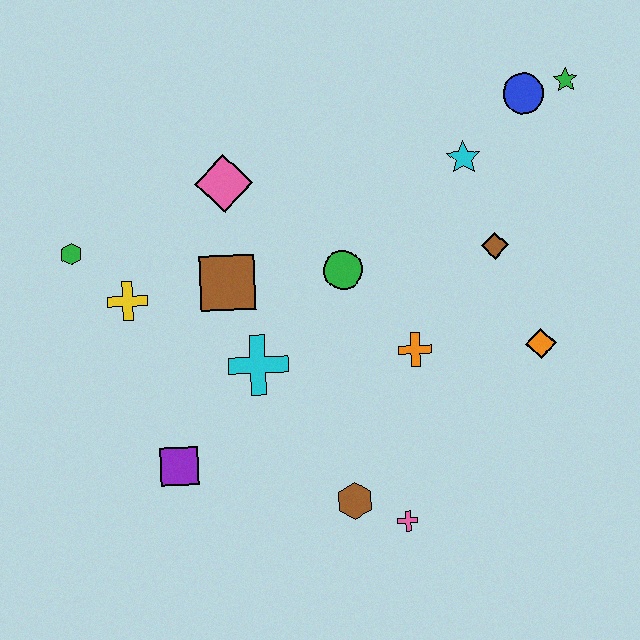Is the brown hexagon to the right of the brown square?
Yes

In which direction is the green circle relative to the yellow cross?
The green circle is to the right of the yellow cross.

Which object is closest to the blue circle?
The green star is closest to the blue circle.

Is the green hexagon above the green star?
No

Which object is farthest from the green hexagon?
The green star is farthest from the green hexagon.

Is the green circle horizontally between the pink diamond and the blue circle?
Yes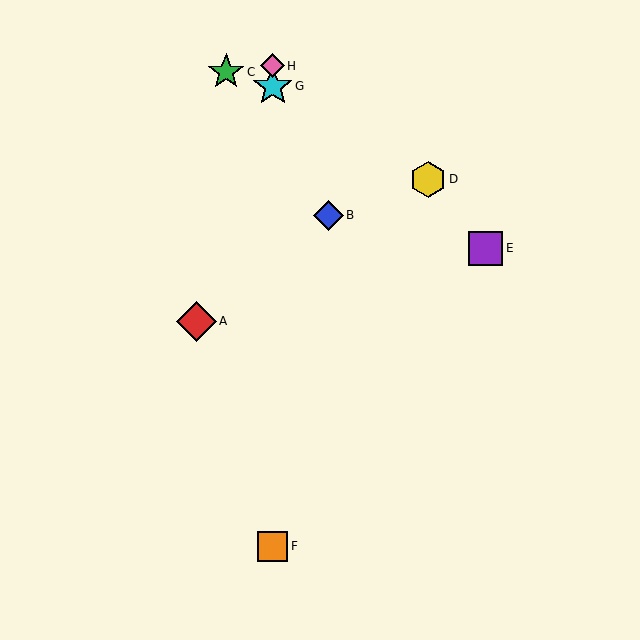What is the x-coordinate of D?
Object D is at x≈428.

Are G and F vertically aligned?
Yes, both are at x≈273.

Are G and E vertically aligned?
No, G is at x≈273 and E is at x≈486.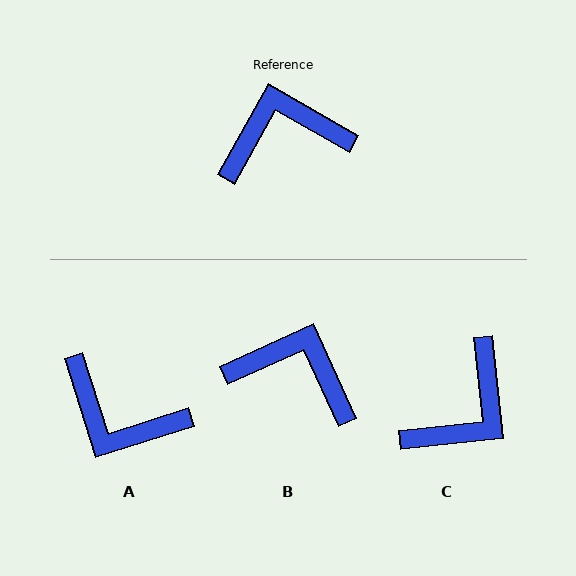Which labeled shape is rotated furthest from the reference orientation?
C, about 144 degrees away.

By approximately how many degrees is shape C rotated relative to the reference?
Approximately 144 degrees clockwise.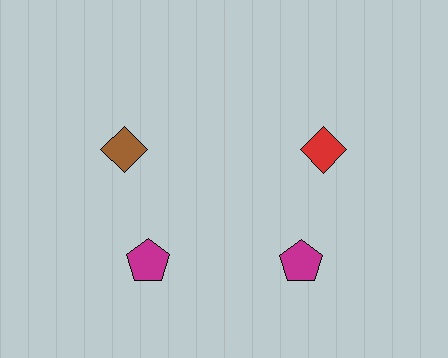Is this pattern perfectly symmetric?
No, the pattern is not perfectly symmetric. The red diamond on the right side breaks the symmetry — its mirror counterpart is brown.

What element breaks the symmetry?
The red diamond on the right side breaks the symmetry — its mirror counterpart is brown.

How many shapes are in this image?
There are 4 shapes in this image.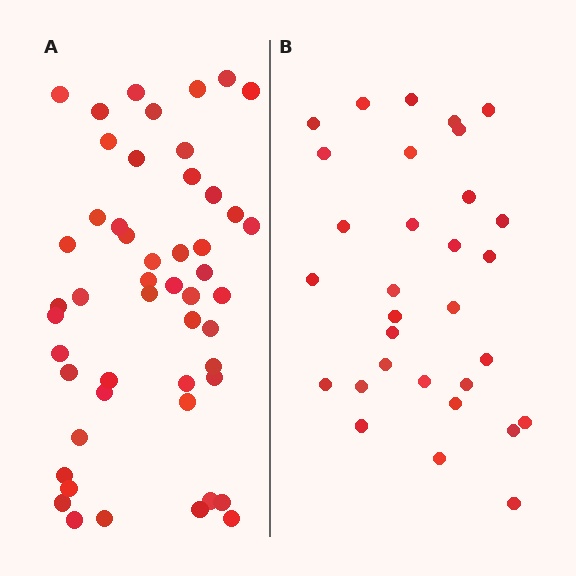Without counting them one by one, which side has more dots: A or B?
Region A (the left region) has more dots.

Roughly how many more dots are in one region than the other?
Region A has approximately 20 more dots than region B.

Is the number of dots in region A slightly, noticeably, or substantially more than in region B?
Region A has substantially more. The ratio is roughly 1.6 to 1.